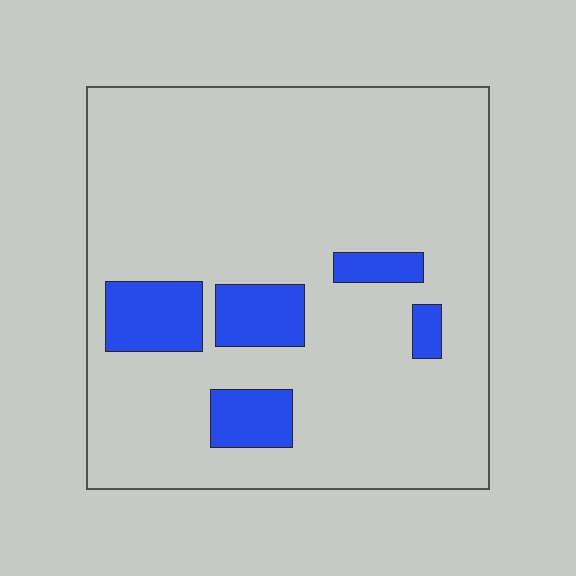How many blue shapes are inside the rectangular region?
5.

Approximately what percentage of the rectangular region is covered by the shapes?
Approximately 15%.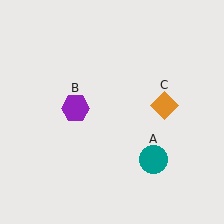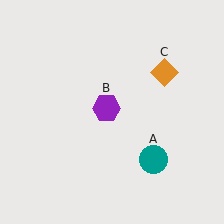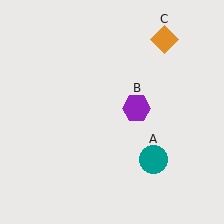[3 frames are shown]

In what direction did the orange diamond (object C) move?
The orange diamond (object C) moved up.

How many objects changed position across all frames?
2 objects changed position: purple hexagon (object B), orange diamond (object C).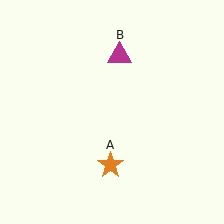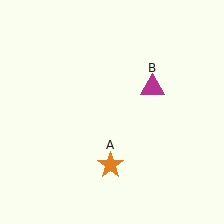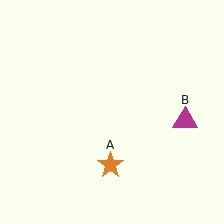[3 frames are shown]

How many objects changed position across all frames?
1 object changed position: magenta triangle (object B).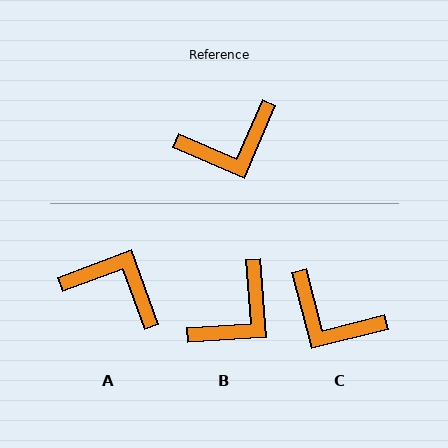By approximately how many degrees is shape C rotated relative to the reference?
Approximately 53 degrees clockwise.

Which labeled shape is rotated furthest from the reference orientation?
A, about 133 degrees away.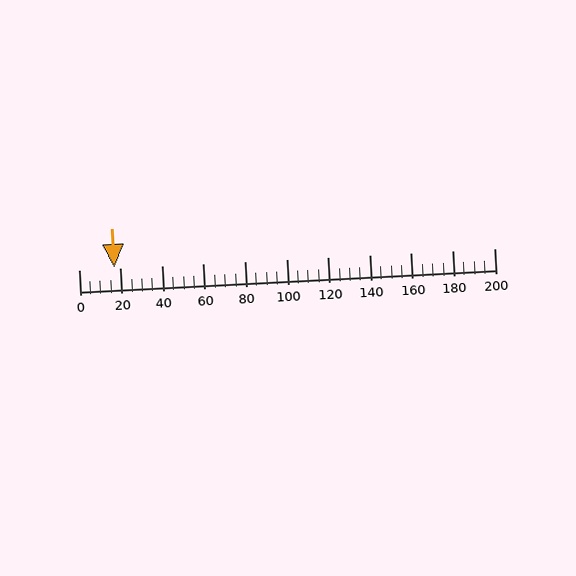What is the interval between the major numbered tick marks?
The major tick marks are spaced 20 units apart.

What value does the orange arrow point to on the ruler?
The orange arrow points to approximately 17.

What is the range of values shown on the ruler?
The ruler shows values from 0 to 200.